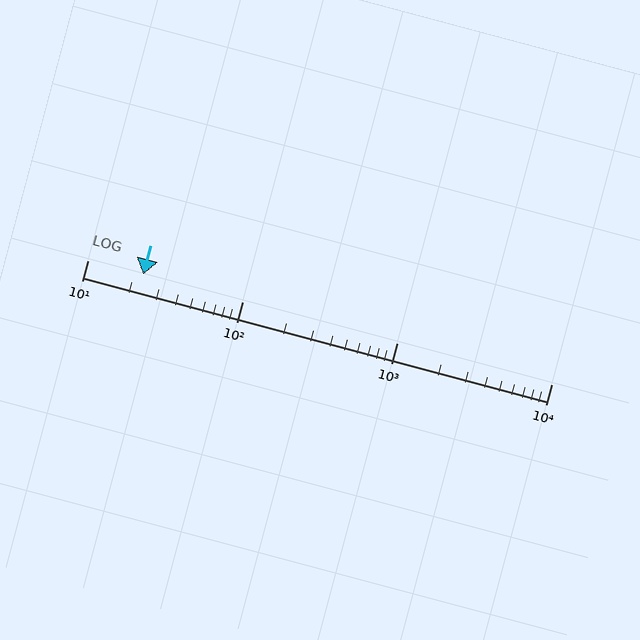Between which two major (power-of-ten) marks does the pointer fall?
The pointer is between 10 and 100.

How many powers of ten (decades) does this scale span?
The scale spans 3 decades, from 10 to 10000.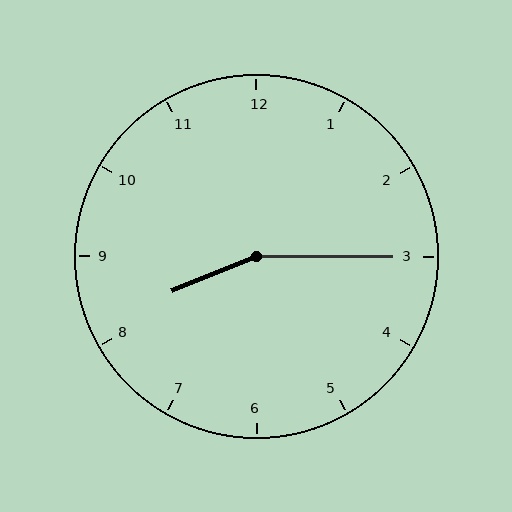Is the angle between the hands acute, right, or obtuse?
It is obtuse.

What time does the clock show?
8:15.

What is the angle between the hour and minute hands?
Approximately 158 degrees.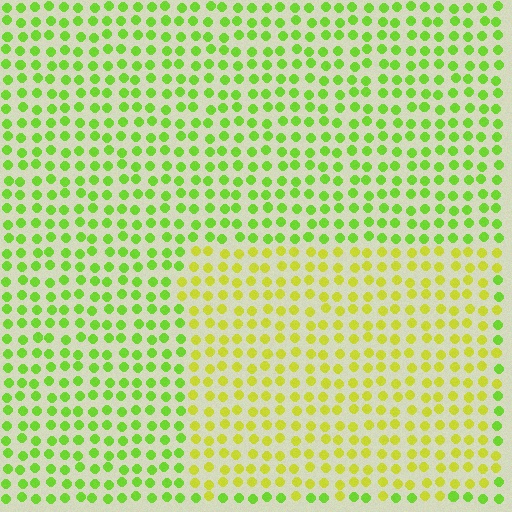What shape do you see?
I see a rectangle.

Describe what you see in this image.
The image is filled with small lime elements in a uniform arrangement. A rectangle-shaped region is visible where the elements are tinted to a slightly different hue, forming a subtle color boundary.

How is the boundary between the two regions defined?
The boundary is defined purely by a slight shift in hue (about 33 degrees). Spacing, size, and orientation are identical on both sides.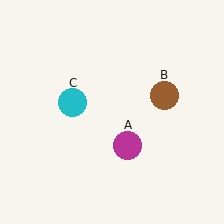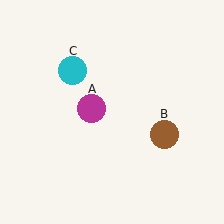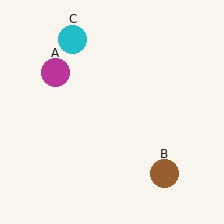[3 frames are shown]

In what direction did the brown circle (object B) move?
The brown circle (object B) moved down.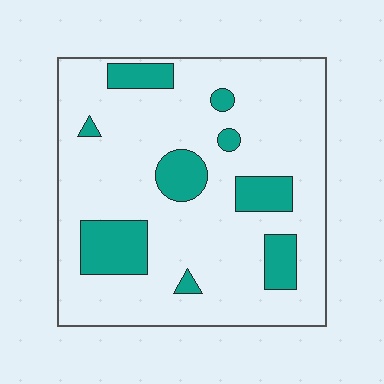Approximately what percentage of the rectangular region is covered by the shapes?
Approximately 20%.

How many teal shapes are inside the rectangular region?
9.